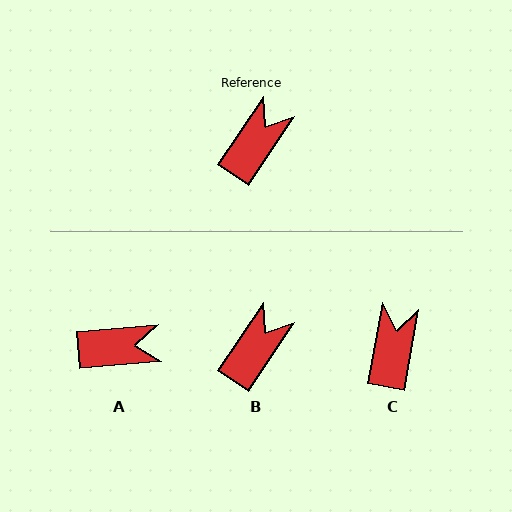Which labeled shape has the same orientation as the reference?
B.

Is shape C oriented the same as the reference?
No, it is off by about 24 degrees.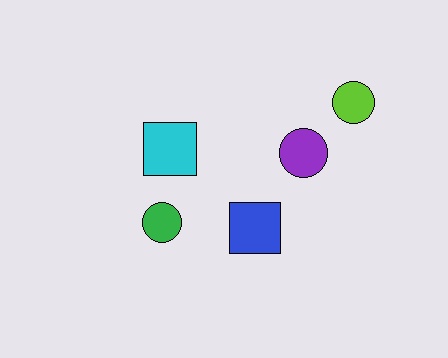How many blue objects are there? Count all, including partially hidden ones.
There is 1 blue object.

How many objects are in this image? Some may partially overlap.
There are 5 objects.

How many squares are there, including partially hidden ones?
There are 2 squares.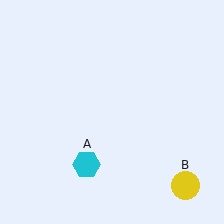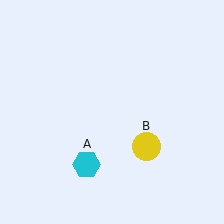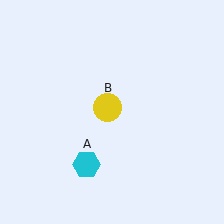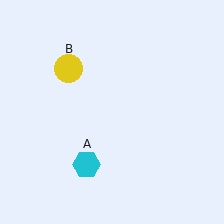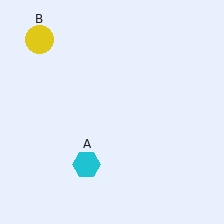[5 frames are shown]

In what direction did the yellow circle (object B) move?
The yellow circle (object B) moved up and to the left.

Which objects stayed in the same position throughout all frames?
Cyan hexagon (object A) remained stationary.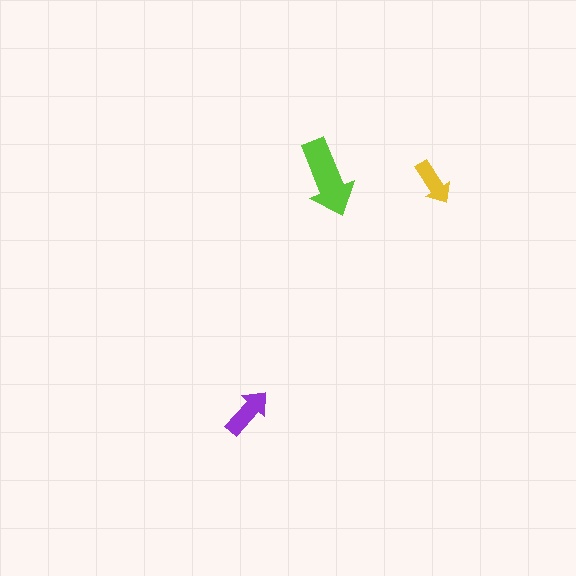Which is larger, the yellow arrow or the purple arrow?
The purple one.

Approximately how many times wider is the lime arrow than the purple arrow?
About 1.5 times wider.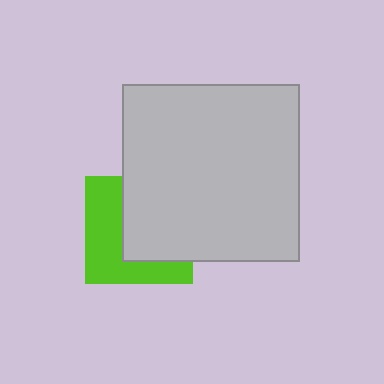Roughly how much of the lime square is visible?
About half of it is visible (roughly 47%).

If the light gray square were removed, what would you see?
You would see the complete lime square.